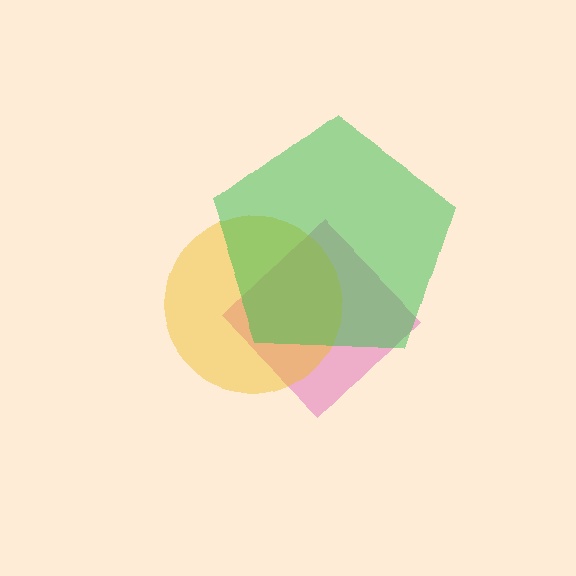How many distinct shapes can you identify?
There are 3 distinct shapes: a pink diamond, a yellow circle, a green pentagon.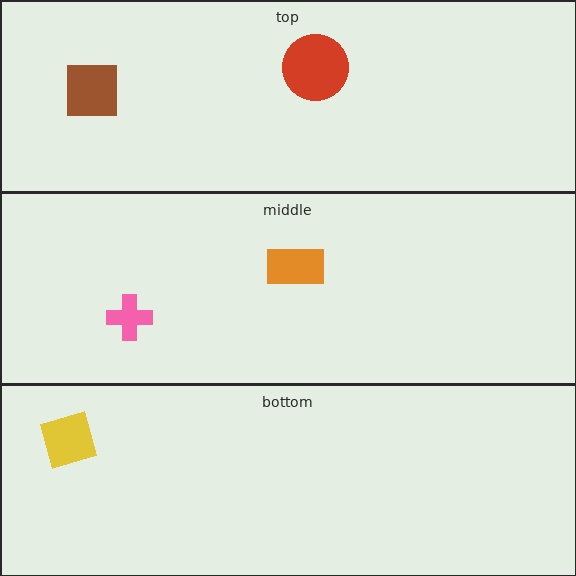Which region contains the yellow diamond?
The bottom region.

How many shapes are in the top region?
2.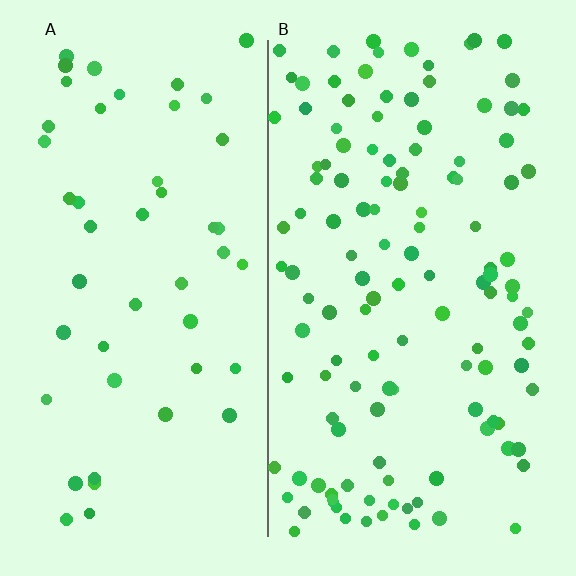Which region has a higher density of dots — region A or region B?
B (the right).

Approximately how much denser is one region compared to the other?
Approximately 2.6× — region B over region A.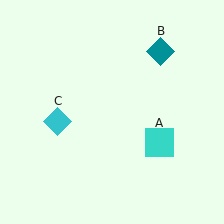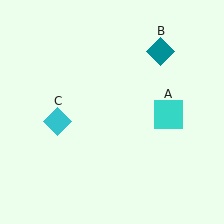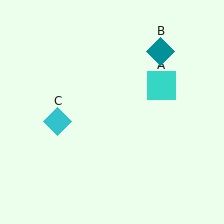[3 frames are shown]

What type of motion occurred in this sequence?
The cyan square (object A) rotated counterclockwise around the center of the scene.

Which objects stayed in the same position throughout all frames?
Teal diamond (object B) and cyan diamond (object C) remained stationary.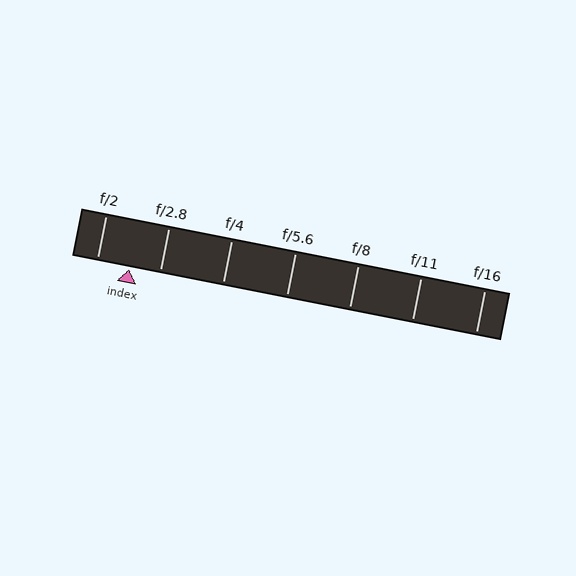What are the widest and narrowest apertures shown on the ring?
The widest aperture shown is f/2 and the narrowest is f/16.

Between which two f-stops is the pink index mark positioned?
The index mark is between f/2 and f/2.8.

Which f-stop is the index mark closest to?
The index mark is closest to f/2.8.